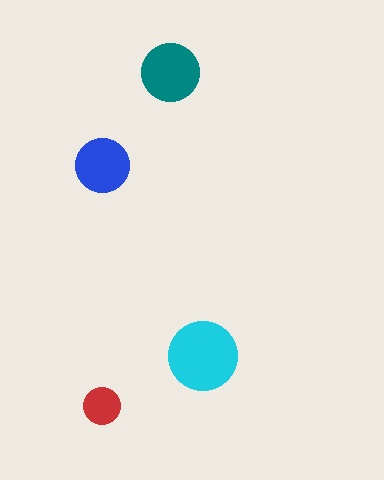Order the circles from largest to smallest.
the cyan one, the teal one, the blue one, the red one.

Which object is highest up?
The teal circle is topmost.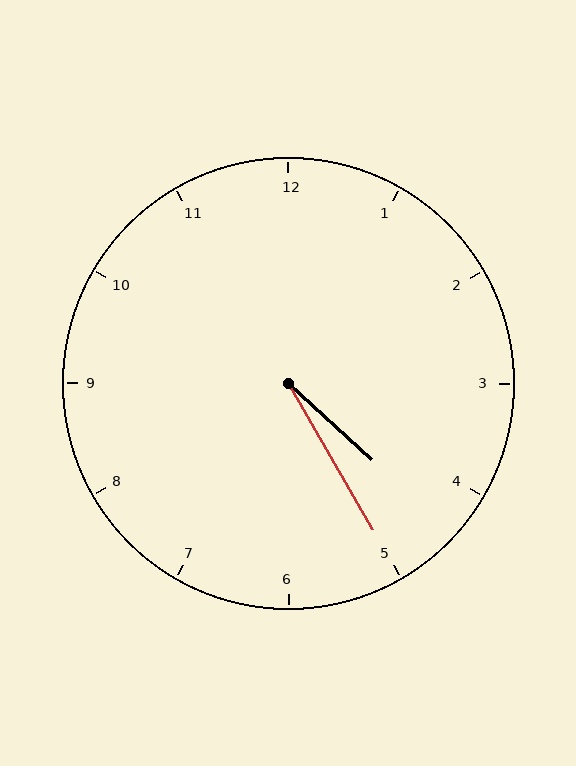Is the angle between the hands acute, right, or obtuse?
It is acute.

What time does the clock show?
4:25.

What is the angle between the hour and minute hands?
Approximately 18 degrees.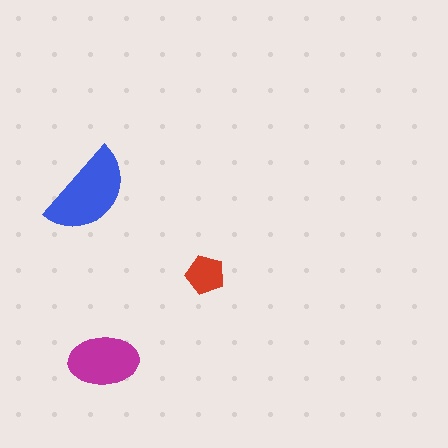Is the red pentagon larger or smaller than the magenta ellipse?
Smaller.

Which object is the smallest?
The red pentagon.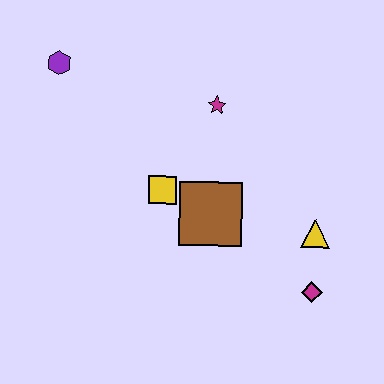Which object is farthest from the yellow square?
The magenta diamond is farthest from the yellow square.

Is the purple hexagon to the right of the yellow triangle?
No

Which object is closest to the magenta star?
The yellow square is closest to the magenta star.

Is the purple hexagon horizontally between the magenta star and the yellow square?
No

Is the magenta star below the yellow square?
No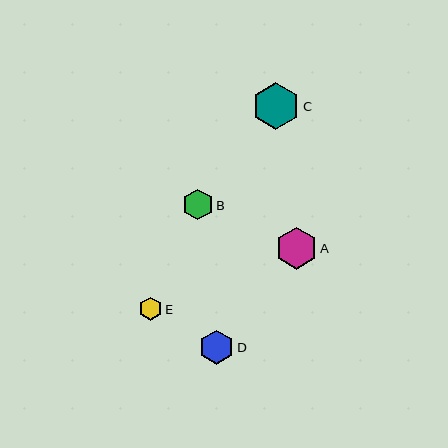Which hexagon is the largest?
Hexagon C is the largest with a size of approximately 48 pixels.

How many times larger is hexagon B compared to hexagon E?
Hexagon B is approximately 1.3 times the size of hexagon E.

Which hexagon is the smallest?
Hexagon E is the smallest with a size of approximately 23 pixels.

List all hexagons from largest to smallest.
From largest to smallest: C, A, D, B, E.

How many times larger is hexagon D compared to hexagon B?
Hexagon D is approximately 1.1 times the size of hexagon B.